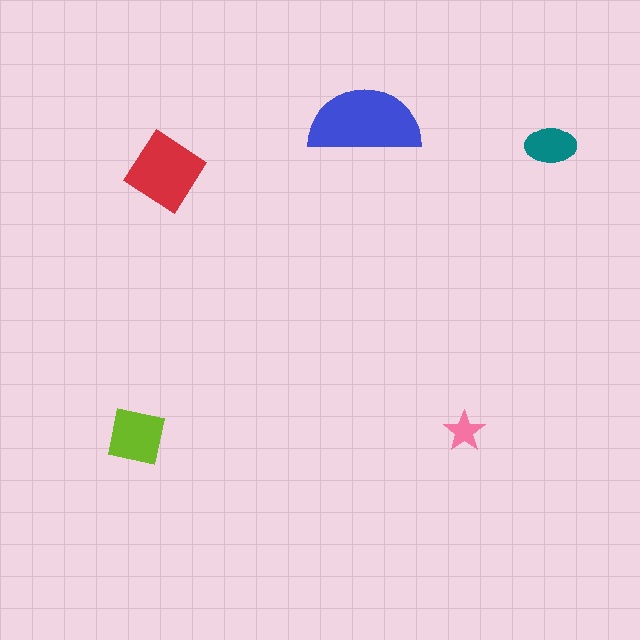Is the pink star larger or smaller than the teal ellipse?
Smaller.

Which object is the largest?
The blue semicircle.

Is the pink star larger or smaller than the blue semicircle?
Smaller.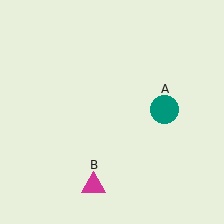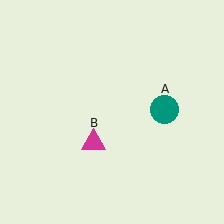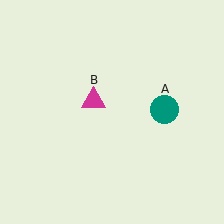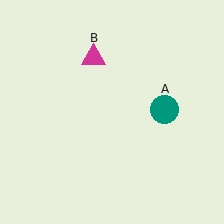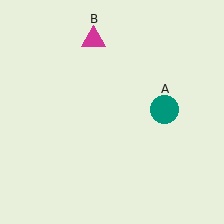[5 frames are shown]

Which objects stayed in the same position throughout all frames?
Teal circle (object A) remained stationary.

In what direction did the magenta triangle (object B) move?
The magenta triangle (object B) moved up.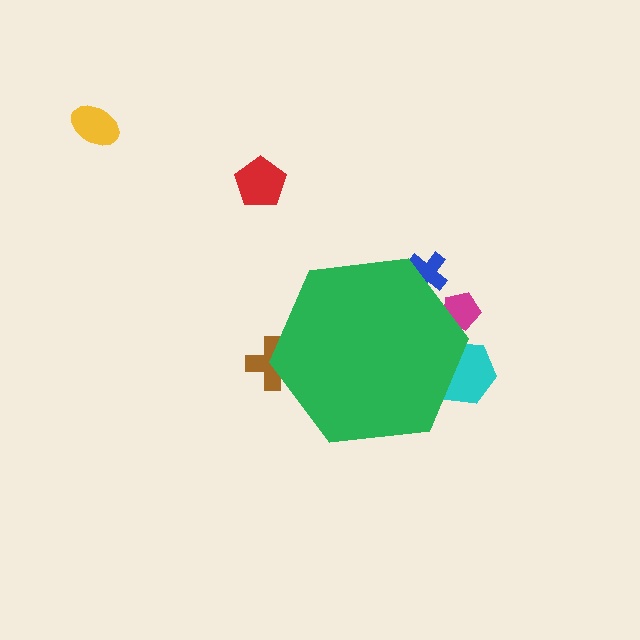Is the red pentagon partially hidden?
No, the red pentagon is fully visible.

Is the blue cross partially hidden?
Yes, the blue cross is partially hidden behind the green hexagon.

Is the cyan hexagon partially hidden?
Yes, the cyan hexagon is partially hidden behind the green hexagon.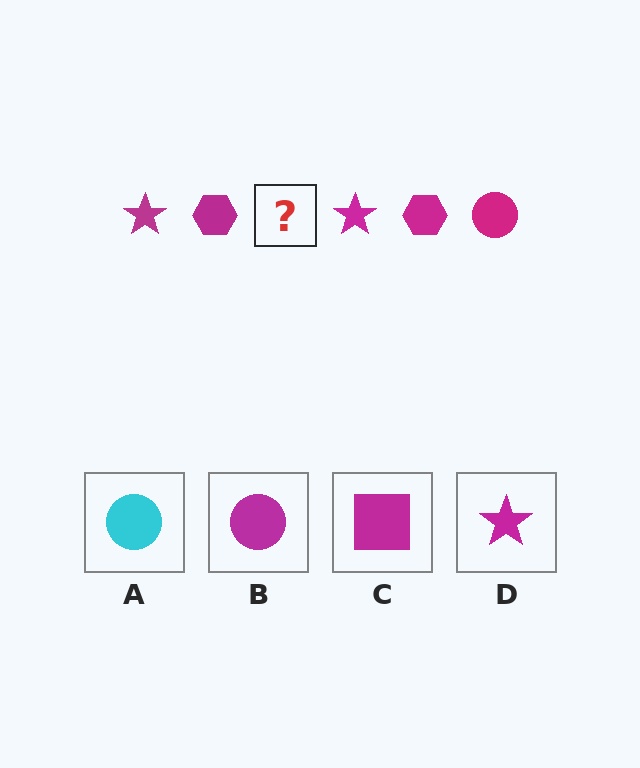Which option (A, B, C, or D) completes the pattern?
B.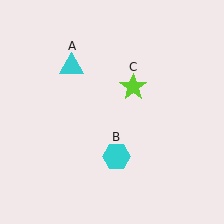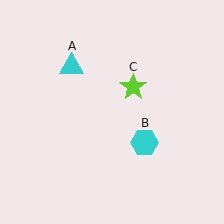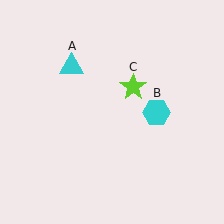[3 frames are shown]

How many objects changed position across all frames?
1 object changed position: cyan hexagon (object B).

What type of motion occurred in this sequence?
The cyan hexagon (object B) rotated counterclockwise around the center of the scene.